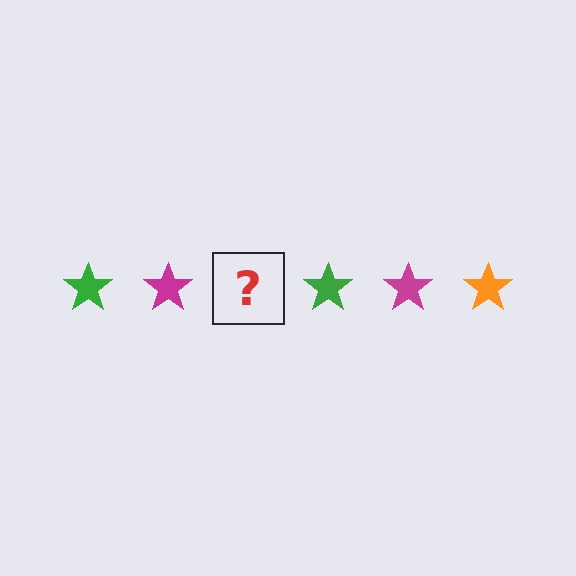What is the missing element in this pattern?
The missing element is an orange star.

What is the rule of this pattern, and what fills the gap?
The rule is that the pattern cycles through green, magenta, orange stars. The gap should be filled with an orange star.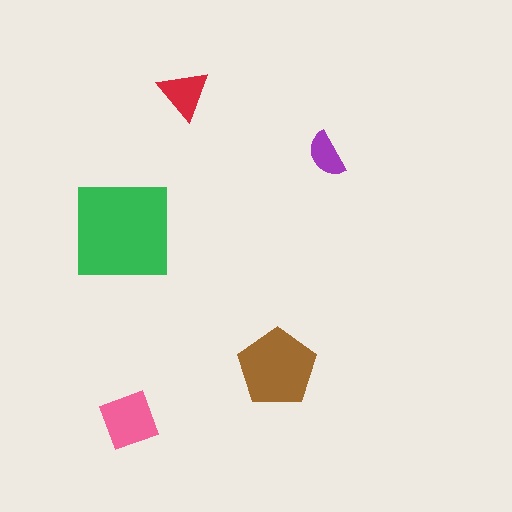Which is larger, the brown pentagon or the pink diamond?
The brown pentagon.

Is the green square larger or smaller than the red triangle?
Larger.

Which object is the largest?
The green square.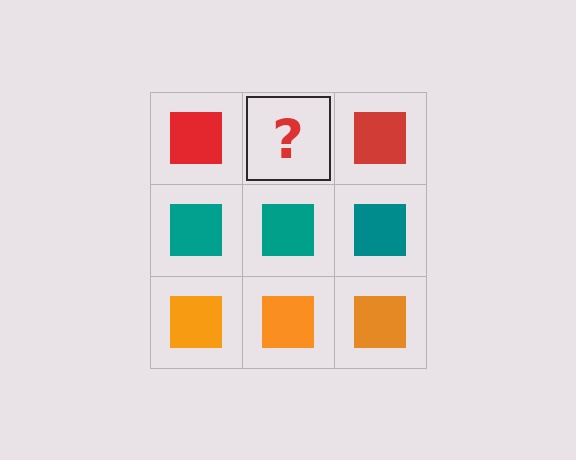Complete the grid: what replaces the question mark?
The question mark should be replaced with a red square.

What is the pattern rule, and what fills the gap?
The rule is that each row has a consistent color. The gap should be filled with a red square.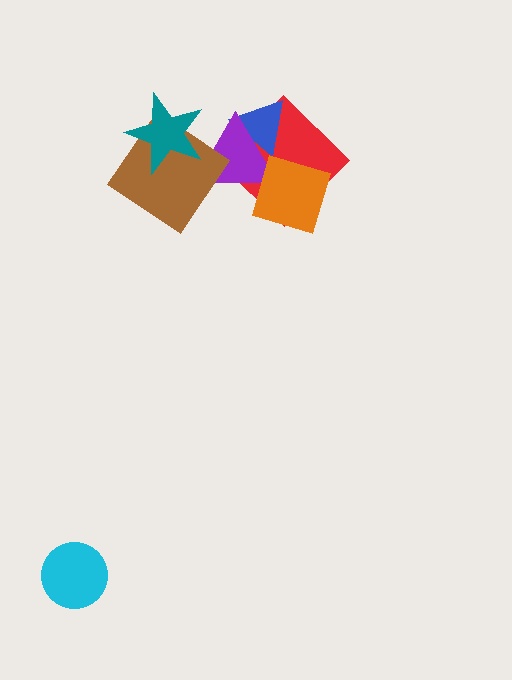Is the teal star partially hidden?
No, no other shape covers it.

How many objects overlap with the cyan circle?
0 objects overlap with the cyan circle.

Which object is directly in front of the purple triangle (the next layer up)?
The orange diamond is directly in front of the purple triangle.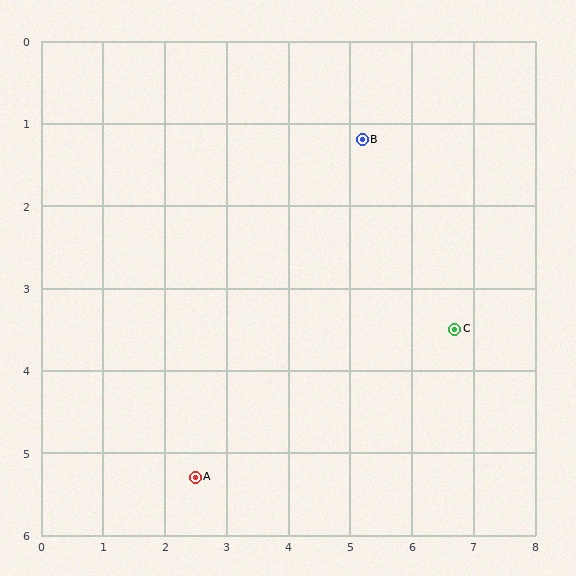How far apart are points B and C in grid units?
Points B and C are about 2.7 grid units apart.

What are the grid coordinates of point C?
Point C is at approximately (6.7, 3.5).